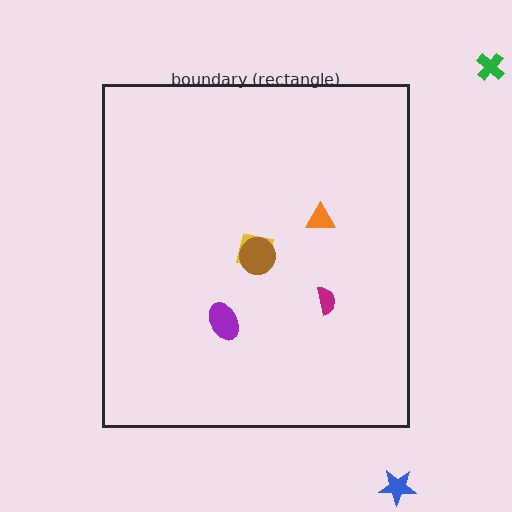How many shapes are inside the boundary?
5 inside, 2 outside.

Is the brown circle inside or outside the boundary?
Inside.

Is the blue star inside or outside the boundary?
Outside.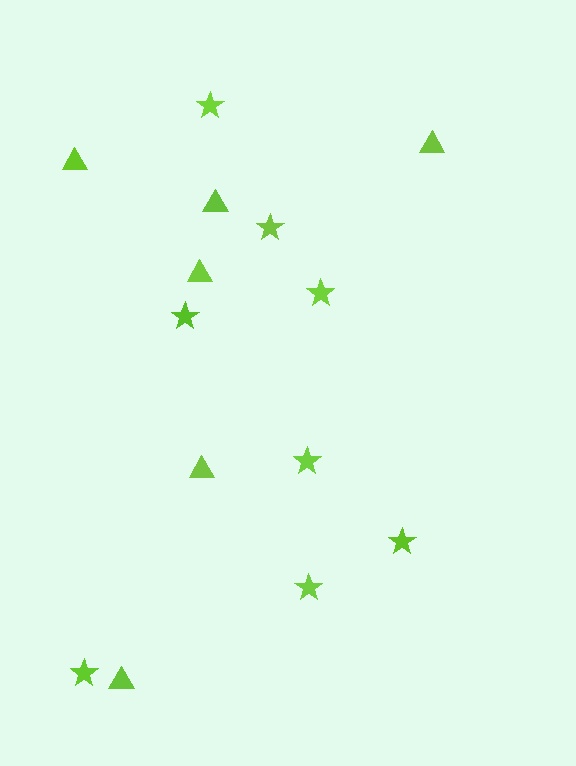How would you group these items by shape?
There are 2 groups: one group of triangles (6) and one group of stars (8).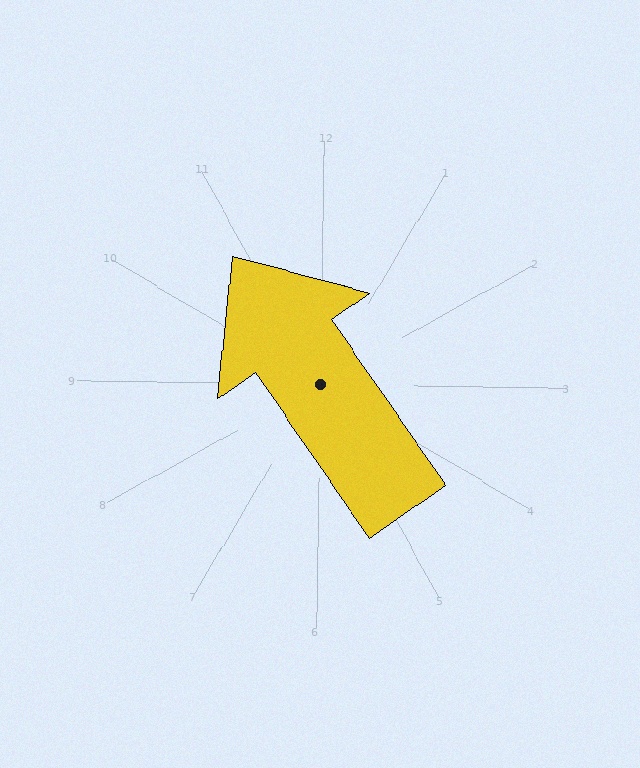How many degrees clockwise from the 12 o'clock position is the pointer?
Approximately 325 degrees.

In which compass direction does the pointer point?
Northwest.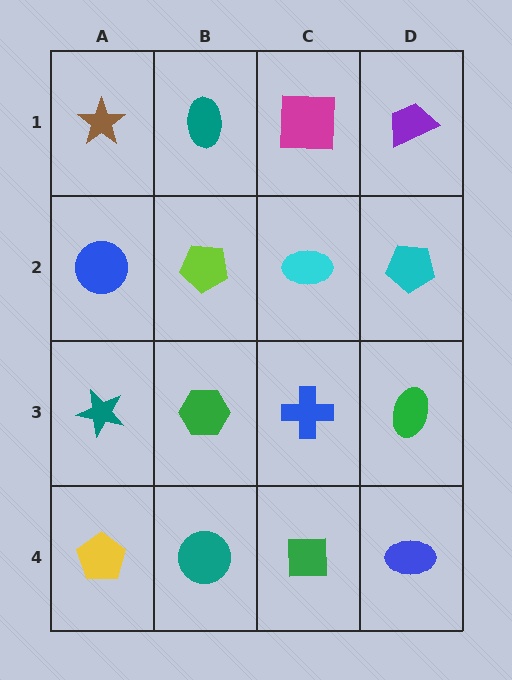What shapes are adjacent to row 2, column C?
A magenta square (row 1, column C), a blue cross (row 3, column C), a lime pentagon (row 2, column B), a cyan pentagon (row 2, column D).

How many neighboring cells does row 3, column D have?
3.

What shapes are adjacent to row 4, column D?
A green ellipse (row 3, column D), a green square (row 4, column C).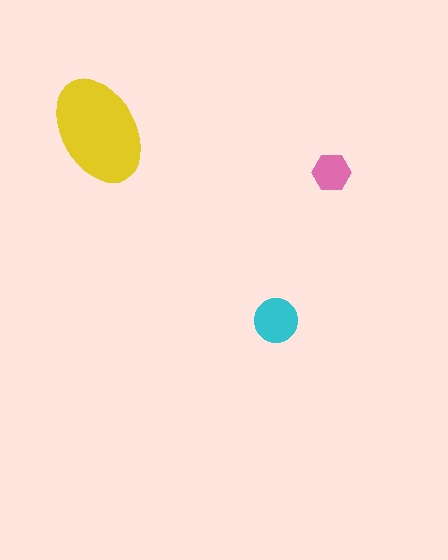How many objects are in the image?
There are 3 objects in the image.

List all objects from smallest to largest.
The pink hexagon, the cyan circle, the yellow ellipse.